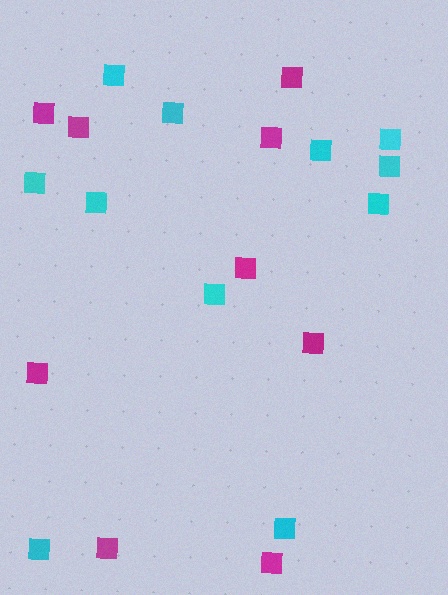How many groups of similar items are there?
There are 2 groups: one group of cyan squares (11) and one group of magenta squares (9).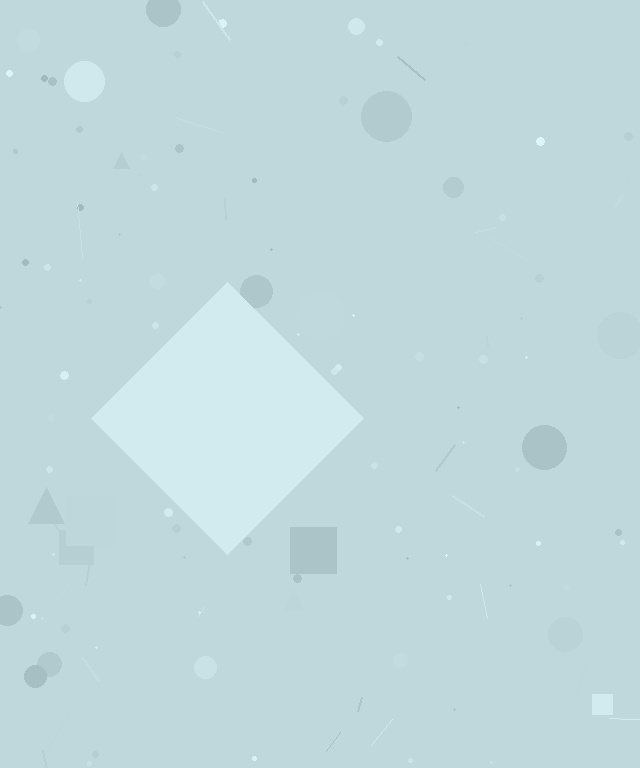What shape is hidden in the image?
A diamond is hidden in the image.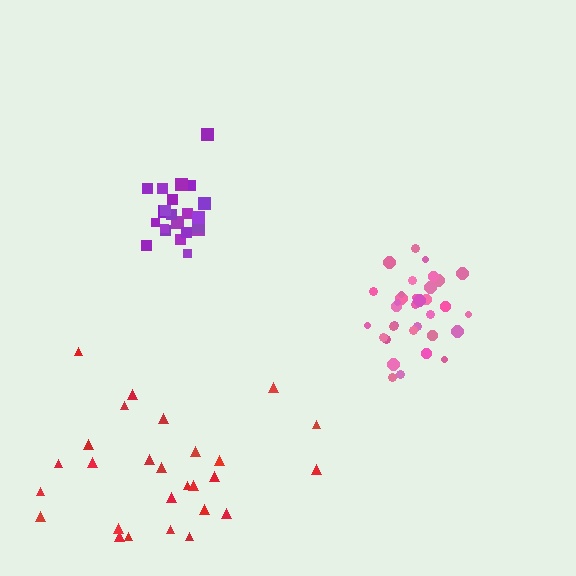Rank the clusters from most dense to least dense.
pink, purple, red.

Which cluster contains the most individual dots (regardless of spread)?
Pink (34).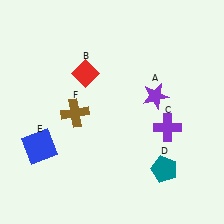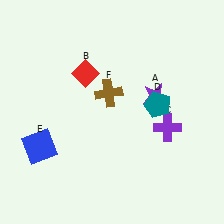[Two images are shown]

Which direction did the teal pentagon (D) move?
The teal pentagon (D) moved up.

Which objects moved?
The objects that moved are: the teal pentagon (D), the brown cross (F).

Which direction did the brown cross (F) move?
The brown cross (F) moved right.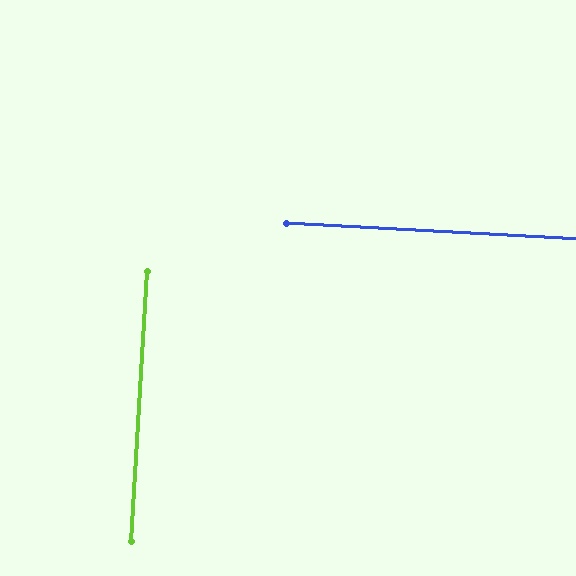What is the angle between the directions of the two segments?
Approximately 90 degrees.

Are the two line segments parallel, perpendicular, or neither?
Perpendicular — they meet at approximately 90°.